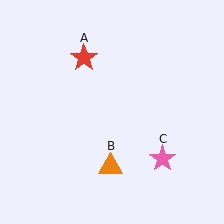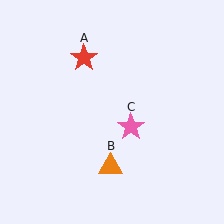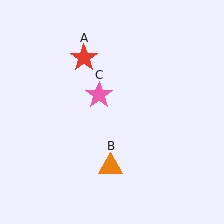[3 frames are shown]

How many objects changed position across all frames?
1 object changed position: pink star (object C).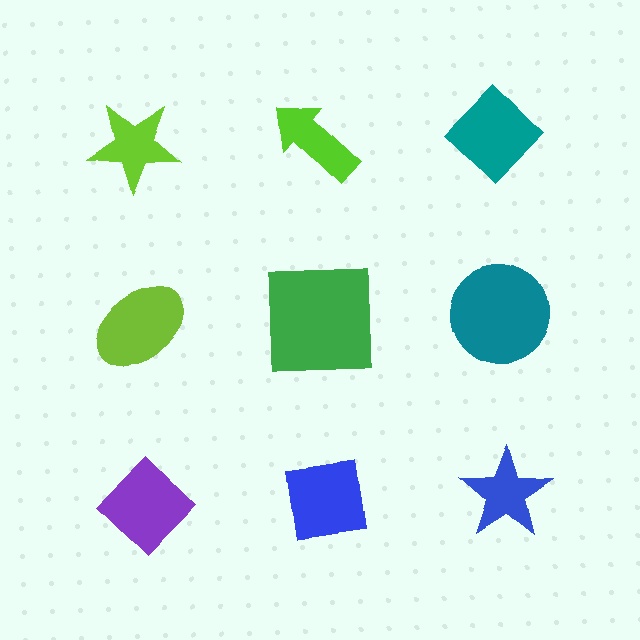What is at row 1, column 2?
A lime arrow.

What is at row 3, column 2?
A blue square.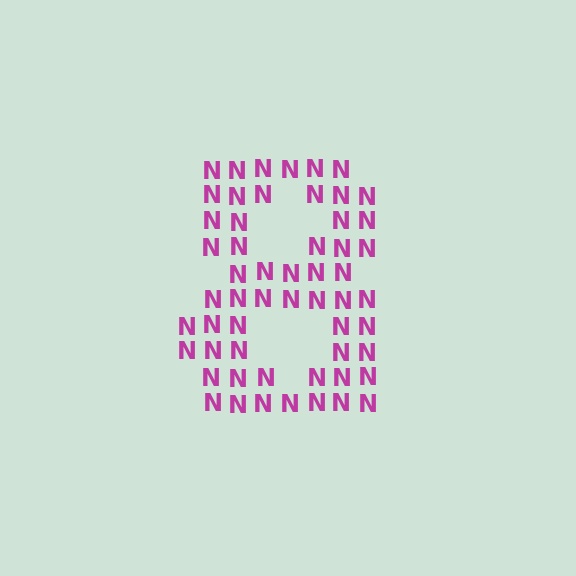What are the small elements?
The small elements are letter N's.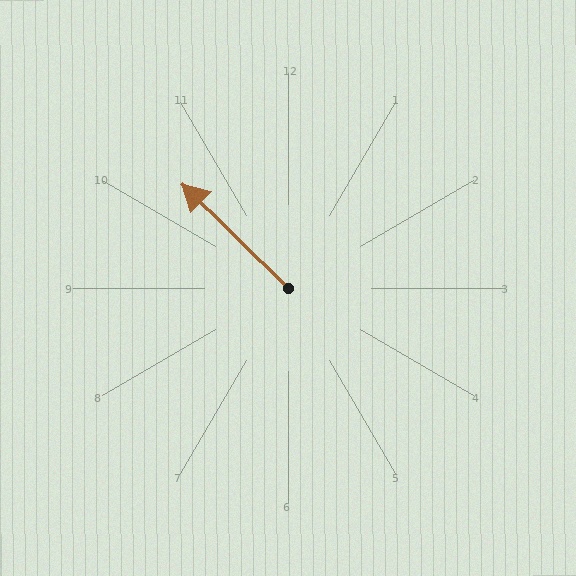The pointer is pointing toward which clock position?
Roughly 10 o'clock.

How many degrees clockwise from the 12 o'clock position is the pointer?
Approximately 314 degrees.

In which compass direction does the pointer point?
Northwest.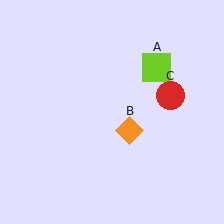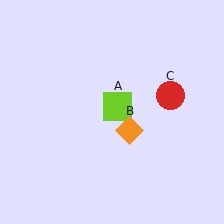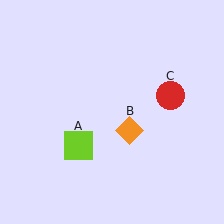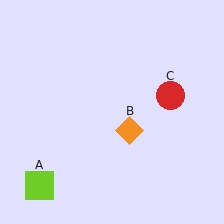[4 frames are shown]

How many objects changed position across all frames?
1 object changed position: lime square (object A).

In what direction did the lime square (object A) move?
The lime square (object A) moved down and to the left.